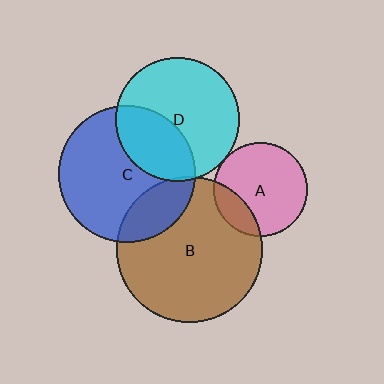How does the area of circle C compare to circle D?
Approximately 1.2 times.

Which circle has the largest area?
Circle B (brown).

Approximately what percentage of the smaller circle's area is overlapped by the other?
Approximately 5%.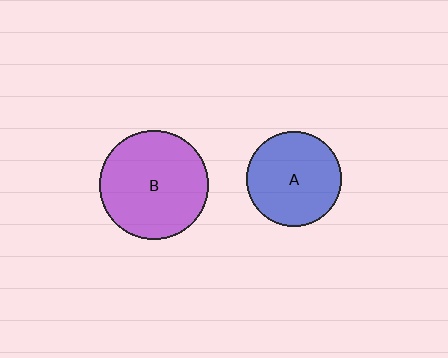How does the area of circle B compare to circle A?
Approximately 1.3 times.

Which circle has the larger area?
Circle B (purple).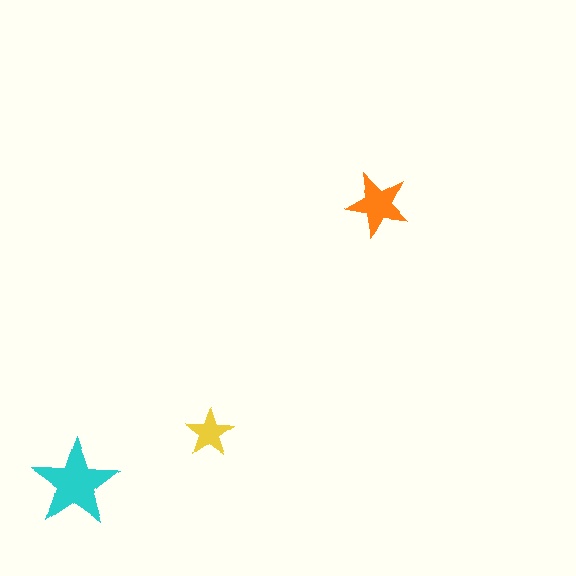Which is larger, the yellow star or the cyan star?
The cyan one.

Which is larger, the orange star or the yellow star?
The orange one.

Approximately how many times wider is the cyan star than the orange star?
About 1.5 times wider.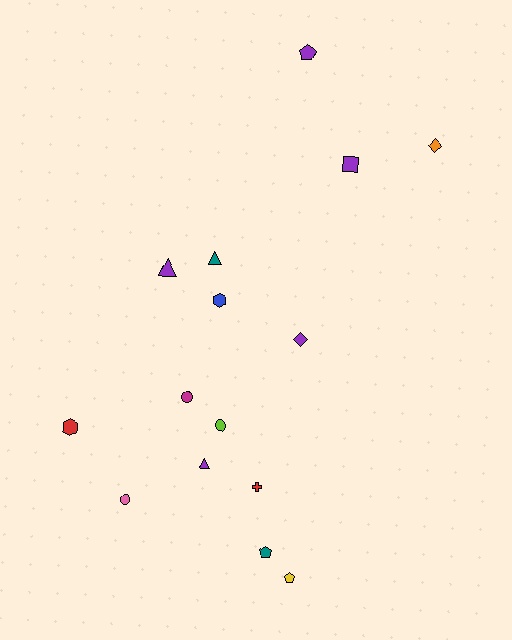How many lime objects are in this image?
There is 1 lime object.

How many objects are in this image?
There are 15 objects.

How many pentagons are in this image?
There are 3 pentagons.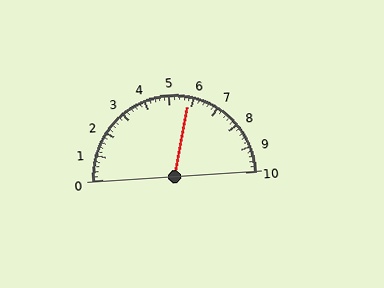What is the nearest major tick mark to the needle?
The nearest major tick mark is 6.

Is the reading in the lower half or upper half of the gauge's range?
The reading is in the upper half of the range (0 to 10).